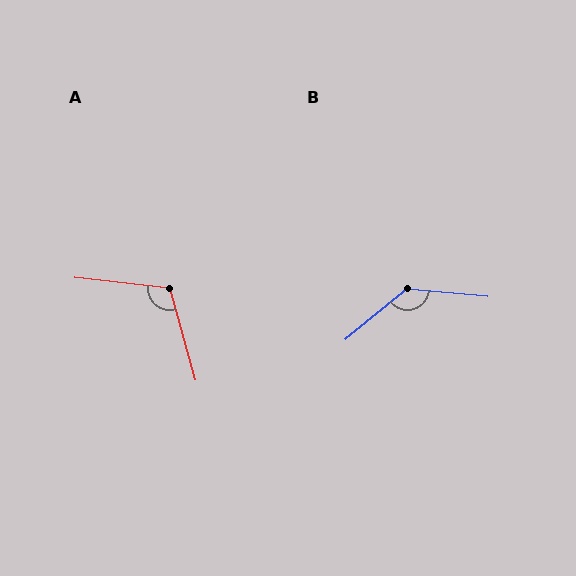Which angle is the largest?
B, at approximately 135 degrees.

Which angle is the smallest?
A, at approximately 112 degrees.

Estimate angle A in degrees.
Approximately 112 degrees.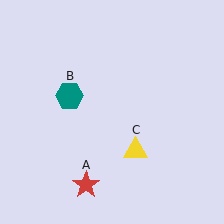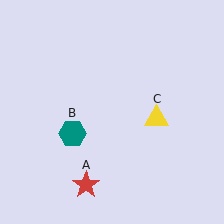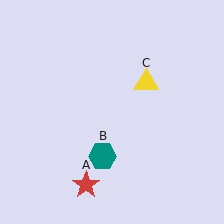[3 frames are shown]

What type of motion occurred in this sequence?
The teal hexagon (object B), yellow triangle (object C) rotated counterclockwise around the center of the scene.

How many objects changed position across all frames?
2 objects changed position: teal hexagon (object B), yellow triangle (object C).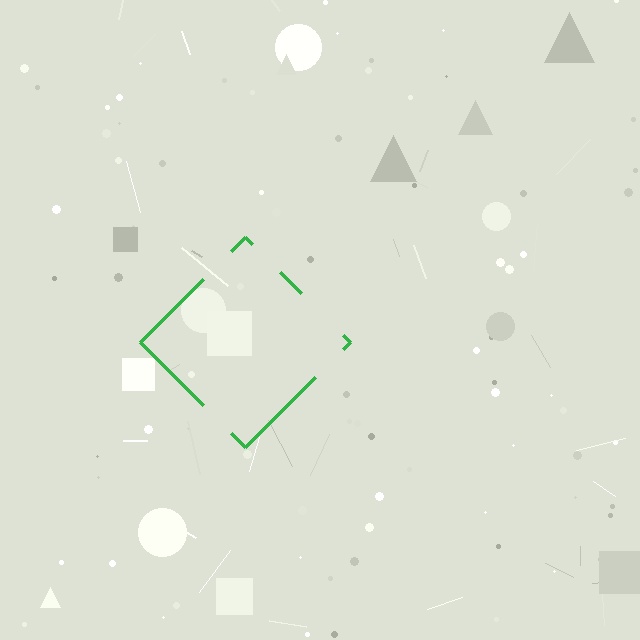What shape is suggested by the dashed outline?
The dashed outline suggests a diamond.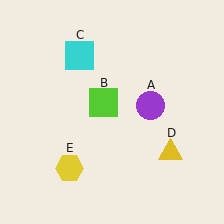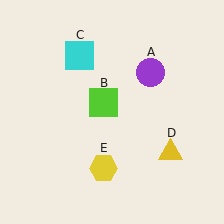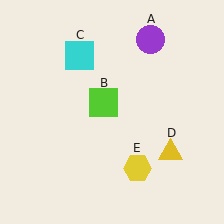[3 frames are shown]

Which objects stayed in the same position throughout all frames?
Lime square (object B) and cyan square (object C) and yellow triangle (object D) remained stationary.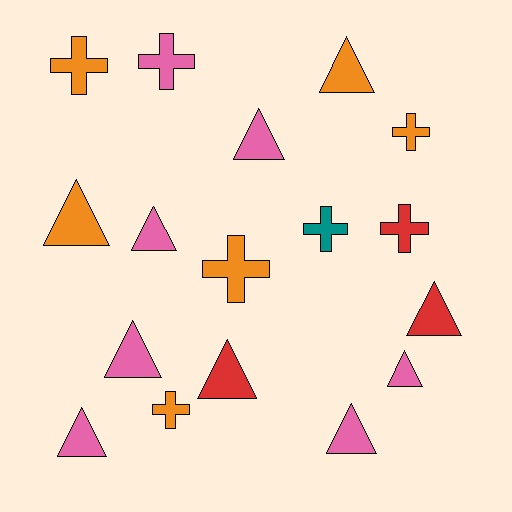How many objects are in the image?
There are 17 objects.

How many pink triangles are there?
There are 6 pink triangles.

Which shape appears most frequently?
Triangle, with 10 objects.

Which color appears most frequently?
Pink, with 7 objects.